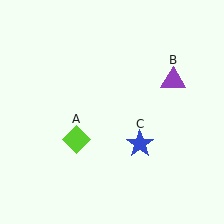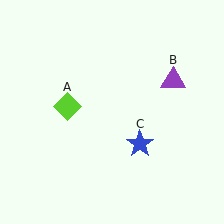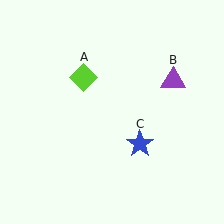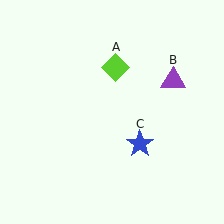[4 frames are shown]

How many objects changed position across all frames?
1 object changed position: lime diamond (object A).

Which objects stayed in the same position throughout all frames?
Purple triangle (object B) and blue star (object C) remained stationary.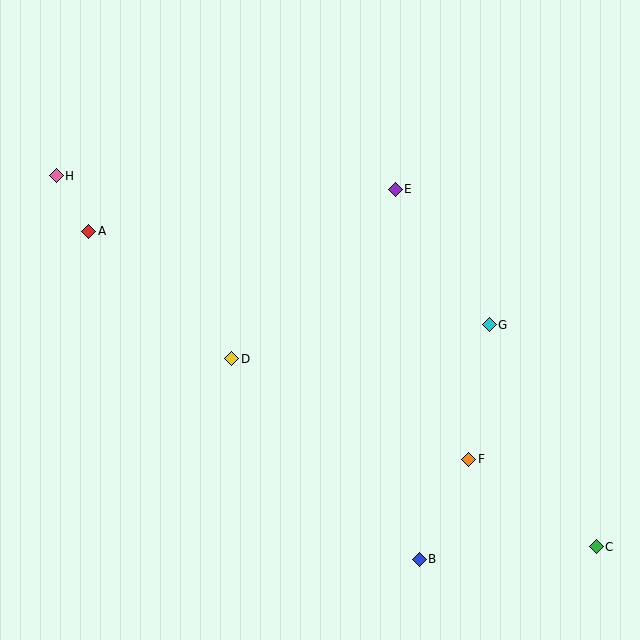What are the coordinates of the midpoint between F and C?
The midpoint between F and C is at (532, 503).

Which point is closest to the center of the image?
Point D at (232, 359) is closest to the center.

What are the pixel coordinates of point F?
Point F is at (469, 459).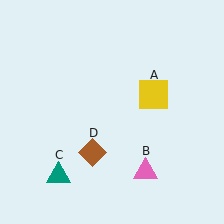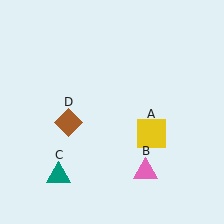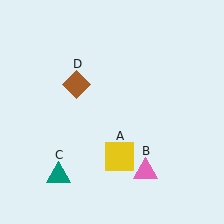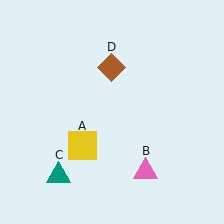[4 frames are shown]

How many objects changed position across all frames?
2 objects changed position: yellow square (object A), brown diamond (object D).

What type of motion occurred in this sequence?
The yellow square (object A), brown diamond (object D) rotated clockwise around the center of the scene.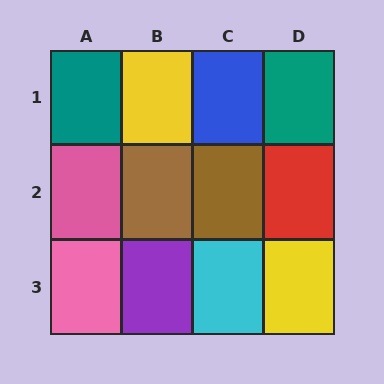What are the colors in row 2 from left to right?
Pink, brown, brown, red.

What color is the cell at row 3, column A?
Pink.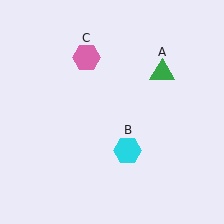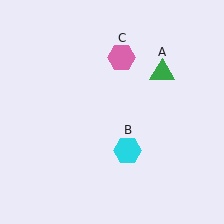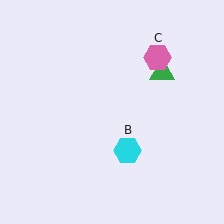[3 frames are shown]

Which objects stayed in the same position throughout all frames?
Green triangle (object A) and cyan hexagon (object B) remained stationary.